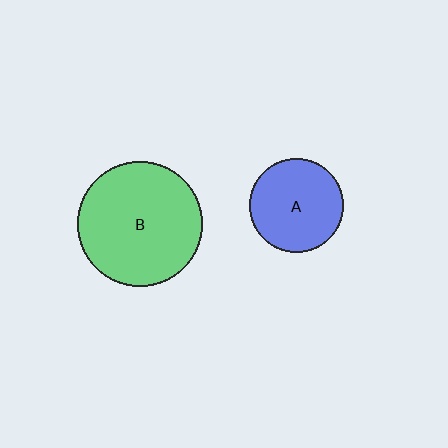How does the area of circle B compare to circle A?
Approximately 1.8 times.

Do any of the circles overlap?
No, none of the circles overlap.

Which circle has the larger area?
Circle B (green).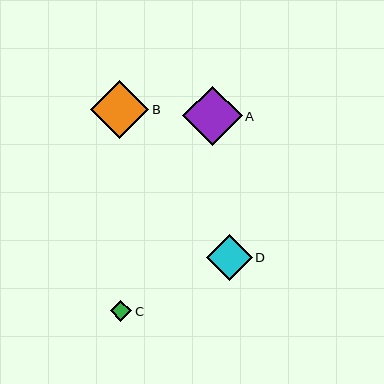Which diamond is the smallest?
Diamond C is the smallest with a size of approximately 21 pixels.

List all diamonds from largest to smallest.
From largest to smallest: A, B, D, C.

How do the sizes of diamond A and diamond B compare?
Diamond A and diamond B are approximately the same size.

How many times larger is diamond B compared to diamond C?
Diamond B is approximately 2.8 times the size of diamond C.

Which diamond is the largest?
Diamond A is the largest with a size of approximately 60 pixels.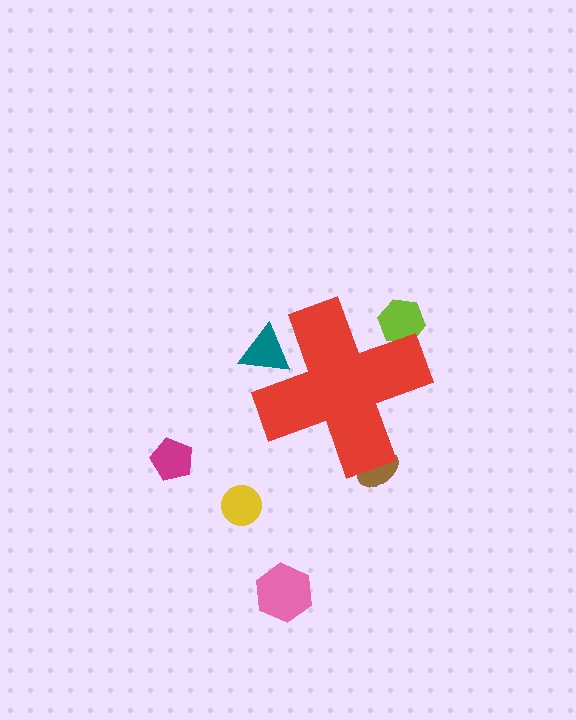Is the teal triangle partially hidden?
Yes, the teal triangle is partially hidden behind the red cross.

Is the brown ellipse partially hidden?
Yes, the brown ellipse is partially hidden behind the red cross.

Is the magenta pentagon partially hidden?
No, the magenta pentagon is fully visible.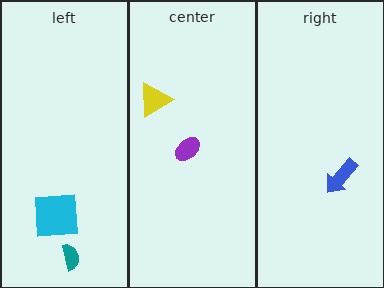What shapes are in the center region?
The yellow triangle, the purple ellipse.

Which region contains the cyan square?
The left region.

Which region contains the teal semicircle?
The left region.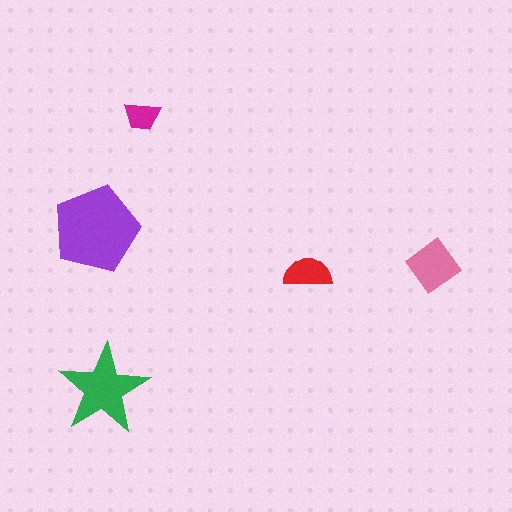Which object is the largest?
The purple pentagon.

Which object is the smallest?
The magenta trapezoid.